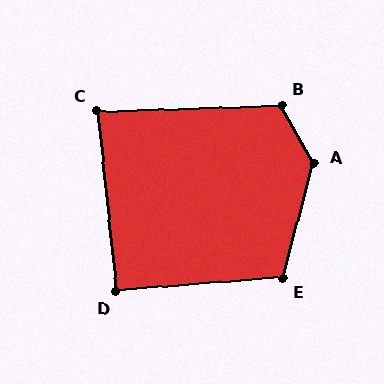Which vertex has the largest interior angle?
A, at approximately 136 degrees.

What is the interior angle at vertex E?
Approximately 110 degrees (obtuse).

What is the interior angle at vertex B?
Approximately 117 degrees (obtuse).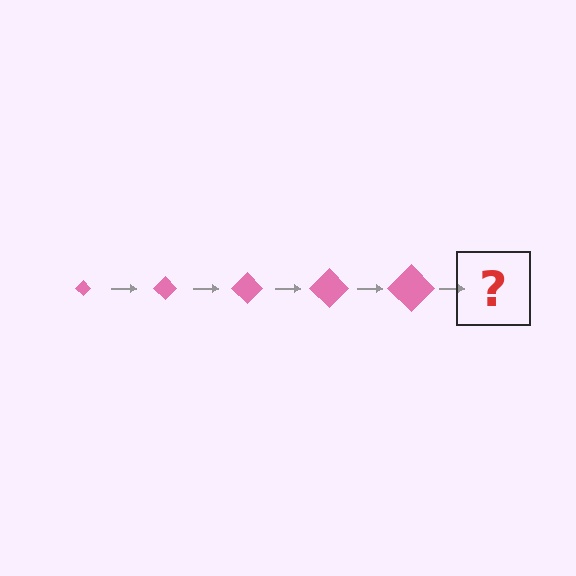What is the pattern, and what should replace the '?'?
The pattern is that the diamond gets progressively larger each step. The '?' should be a pink diamond, larger than the previous one.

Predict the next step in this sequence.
The next step is a pink diamond, larger than the previous one.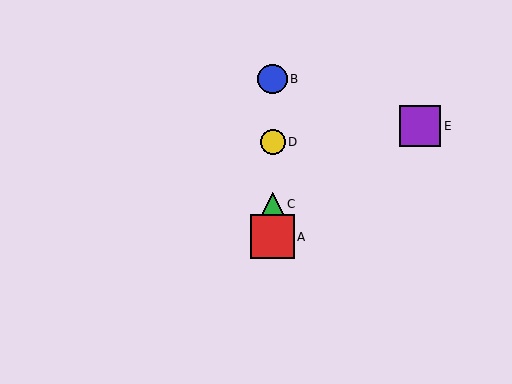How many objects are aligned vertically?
4 objects (A, B, C, D) are aligned vertically.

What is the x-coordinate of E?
Object E is at x≈420.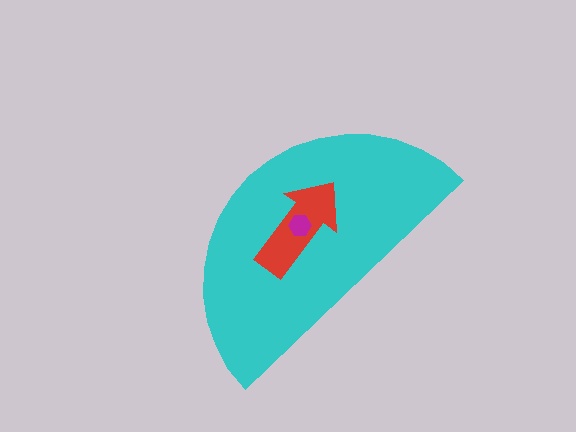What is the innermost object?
The magenta hexagon.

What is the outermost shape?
The cyan semicircle.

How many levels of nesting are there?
3.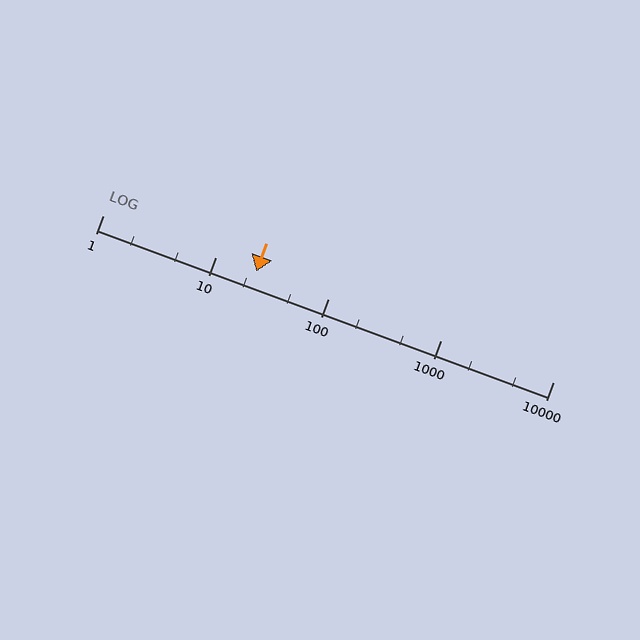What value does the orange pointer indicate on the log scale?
The pointer indicates approximately 23.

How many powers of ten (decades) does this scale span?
The scale spans 4 decades, from 1 to 10000.